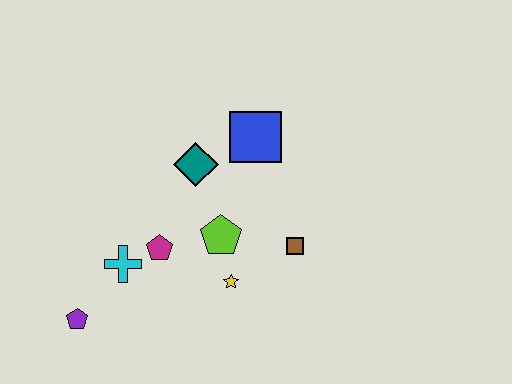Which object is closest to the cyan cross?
The magenta pentagon is closest to the cyan cross.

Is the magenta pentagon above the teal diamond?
No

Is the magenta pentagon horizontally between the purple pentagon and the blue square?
Yes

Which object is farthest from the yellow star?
The purple pentagon is farthest from the yellow star.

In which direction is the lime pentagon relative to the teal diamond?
The lime pentagon is below the teal diamond.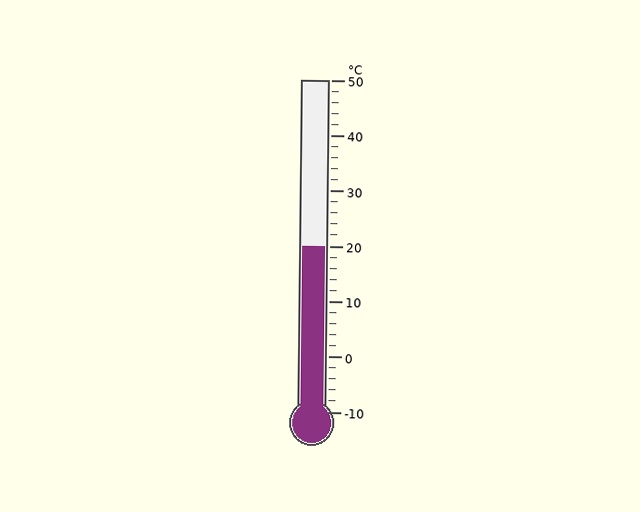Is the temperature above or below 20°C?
The temperature is at 20°C.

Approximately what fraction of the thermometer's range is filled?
The thermometer is filled to approximately 50% of its range.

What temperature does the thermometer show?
The thermometer shows approximately 20°C.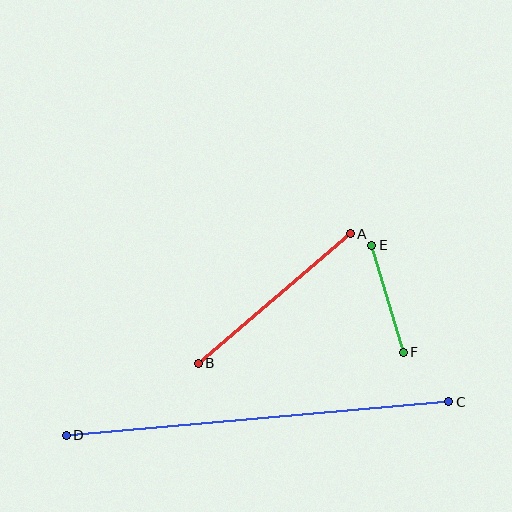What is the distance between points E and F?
The distance is approximately 111 pixels.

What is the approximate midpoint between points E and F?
The midpoint is at approximately (387, 299) pixels.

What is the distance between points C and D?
The distance is approximately 384 pixels.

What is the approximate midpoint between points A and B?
The midpoint is at approximately (274, 299) pixels.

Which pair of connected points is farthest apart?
Points C and D are farthest apart.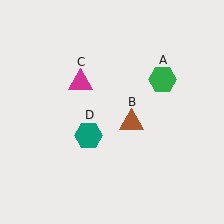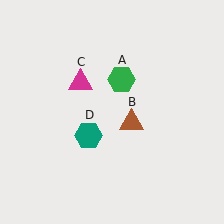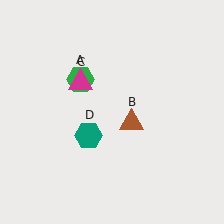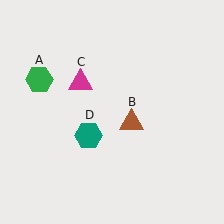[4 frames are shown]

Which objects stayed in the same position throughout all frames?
Brown triangle (object B) and magenta triangle (object C) and teal hexagon (object D) remained stationary.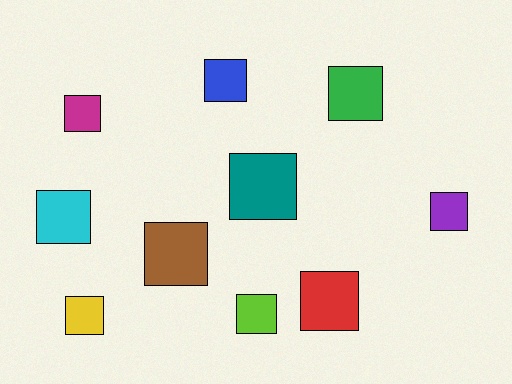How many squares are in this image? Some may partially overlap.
There are 10 squares.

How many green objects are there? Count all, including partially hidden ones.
There is 1 green object.